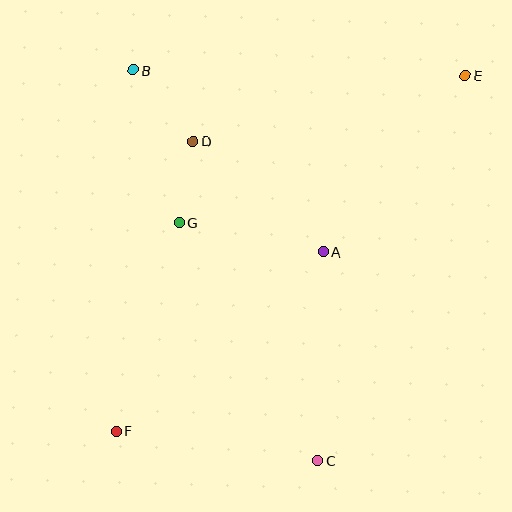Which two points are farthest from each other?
Points E and F are farthest from each other.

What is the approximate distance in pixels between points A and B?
The distance between A and B is approximately 263 pixels.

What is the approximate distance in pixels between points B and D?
The distance between B and D is approximately 93 pixels.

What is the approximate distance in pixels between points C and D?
The distance between C and D is approximately 343 pixels.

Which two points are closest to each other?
Points D and G are closest to each other.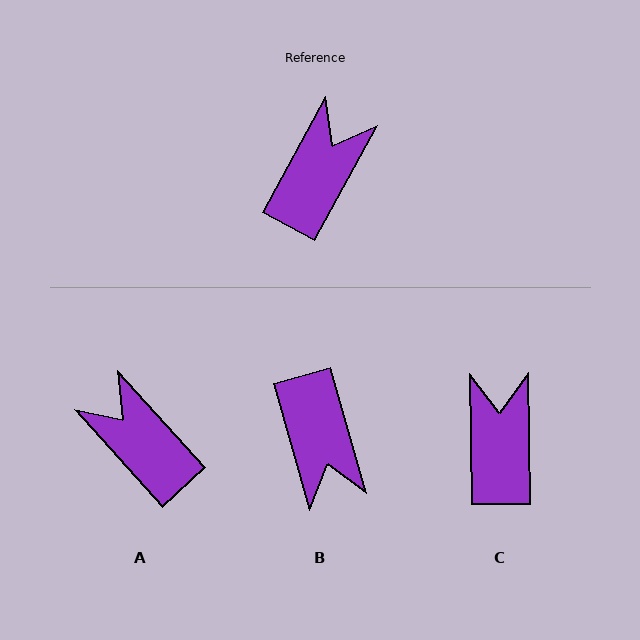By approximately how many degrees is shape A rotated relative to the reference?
Approximately 71 degrees counter-clockwise.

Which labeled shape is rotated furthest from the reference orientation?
B, about 135 degrees away.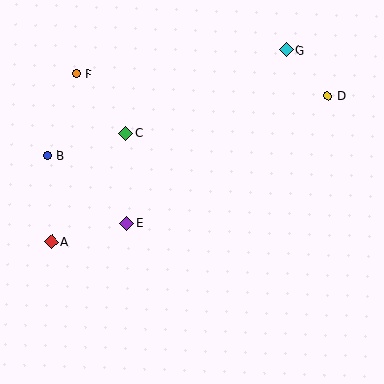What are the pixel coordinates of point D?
Point D is at (328, 96).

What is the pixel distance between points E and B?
The distance between E and B is 104 pixels.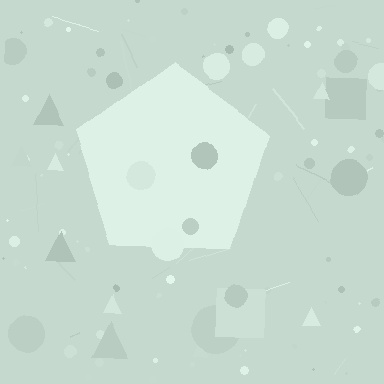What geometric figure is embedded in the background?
A pentagon is embedded in the background.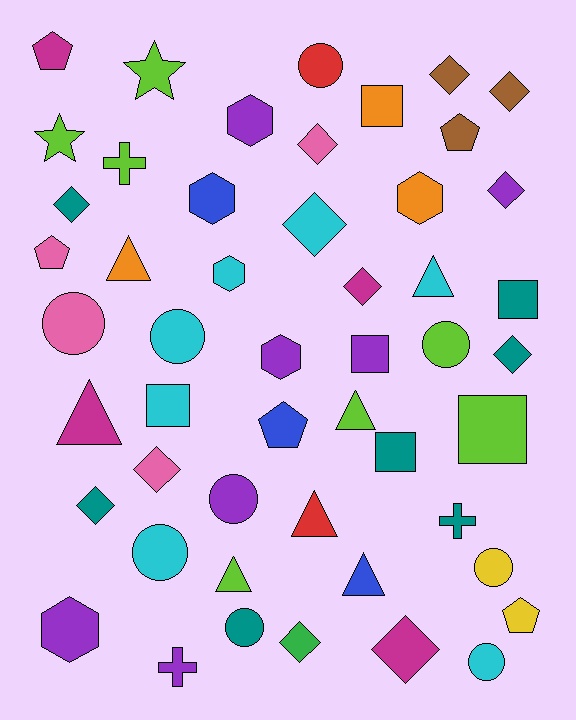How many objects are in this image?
There are 50 objects.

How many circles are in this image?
There are 9 circles.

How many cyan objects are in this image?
There are 7 cyan objects.